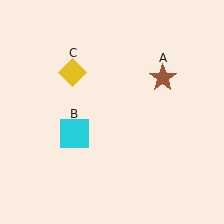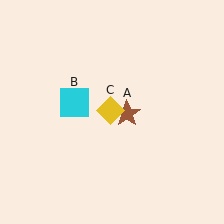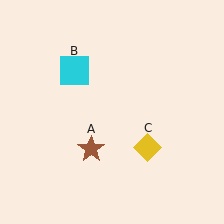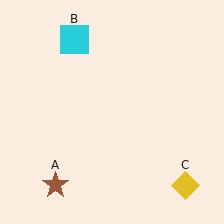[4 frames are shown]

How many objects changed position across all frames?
3 objects changed position: brown star (object A), cyan square (object B), yellow diamond (object C).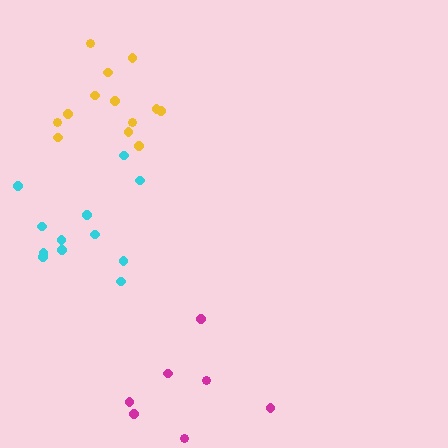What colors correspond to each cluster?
The clusters are colored: cyan, yellow, magenta.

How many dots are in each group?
Group 1: 12 dots, Group 2: 13 dots, Group 3: 7 dots (32 total).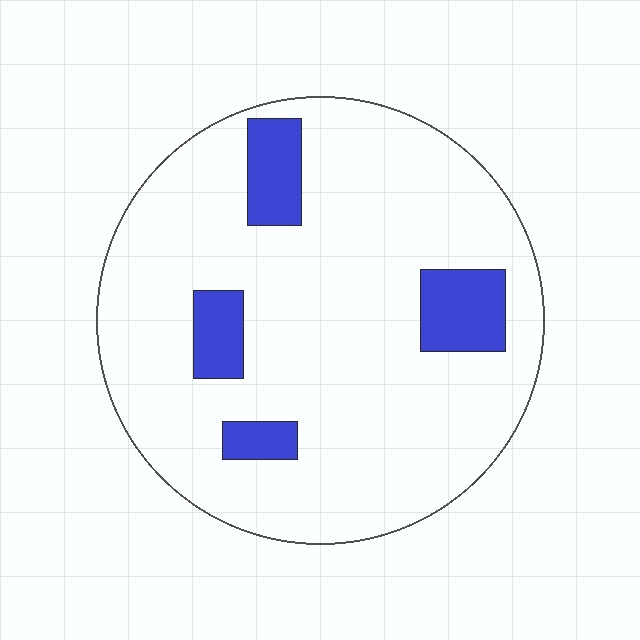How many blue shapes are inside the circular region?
4.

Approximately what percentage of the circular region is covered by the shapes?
Approximately 15%.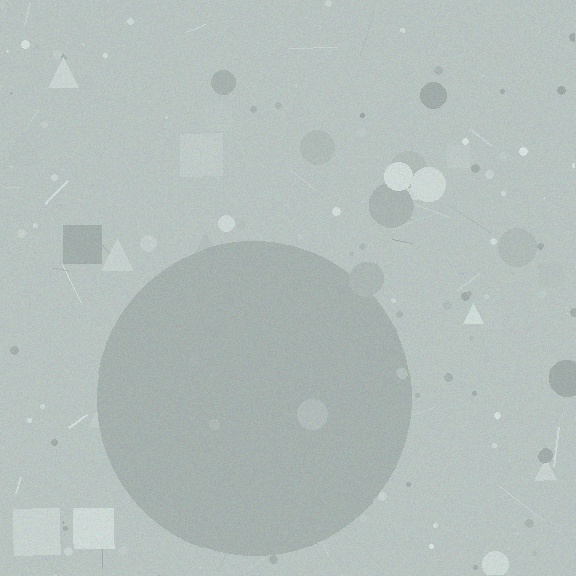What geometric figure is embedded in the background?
A circle is embedded in the background.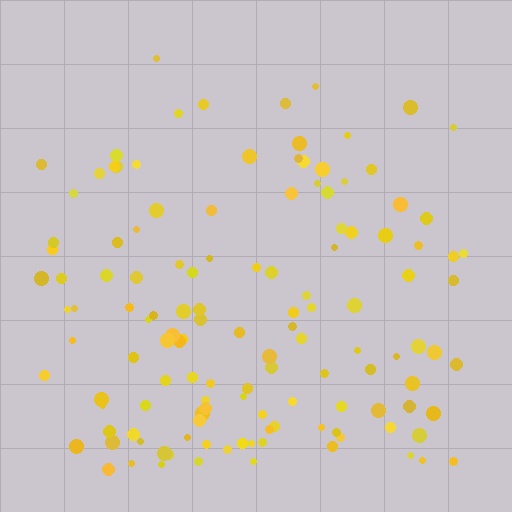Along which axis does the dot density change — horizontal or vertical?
Vertical.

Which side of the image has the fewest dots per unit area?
The top.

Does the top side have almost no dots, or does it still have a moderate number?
Still a moderate number, just noticeably fewer than the bottom.